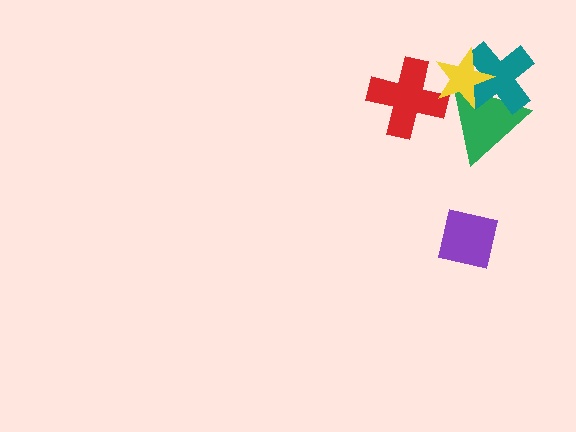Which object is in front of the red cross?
The yellow star is in front of the red cross.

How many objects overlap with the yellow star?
3 objects overlap with the yellow star.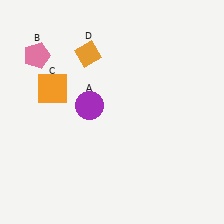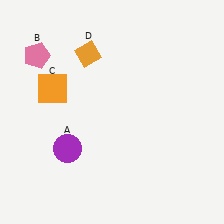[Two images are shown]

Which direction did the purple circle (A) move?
The purple circle (A) moved down.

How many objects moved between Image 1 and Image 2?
1 object moved between the two images.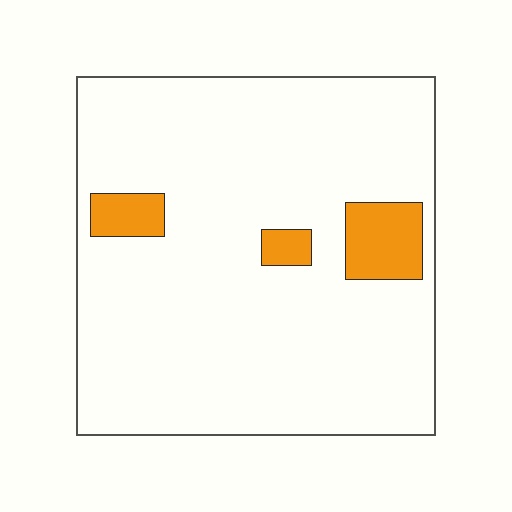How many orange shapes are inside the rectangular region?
3.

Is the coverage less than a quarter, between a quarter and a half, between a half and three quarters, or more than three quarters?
Less than a quarter.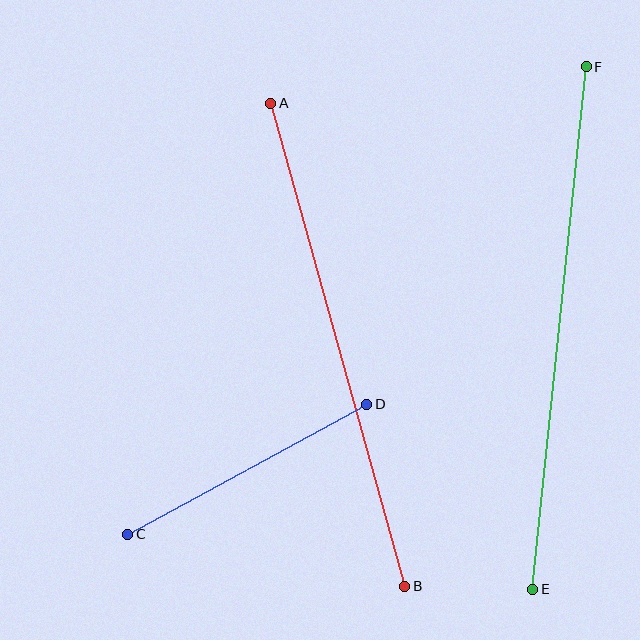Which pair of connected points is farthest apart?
Points E and F are farthest apart.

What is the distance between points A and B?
The distance is approximately 501 pixels.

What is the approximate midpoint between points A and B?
The midpoint is at approximately (338, 345) pixels.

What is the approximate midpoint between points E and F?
The midpoint is at approximately (560, 328) pixels.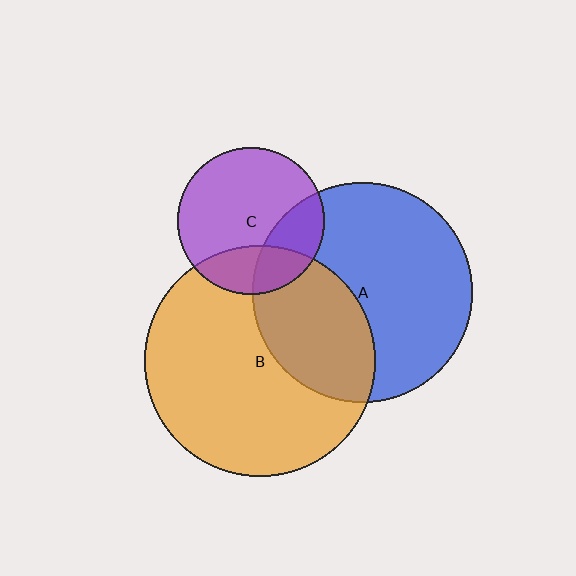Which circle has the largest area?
Circle B (orange).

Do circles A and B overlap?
Yes.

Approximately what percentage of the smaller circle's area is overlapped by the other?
Approximately 35%.